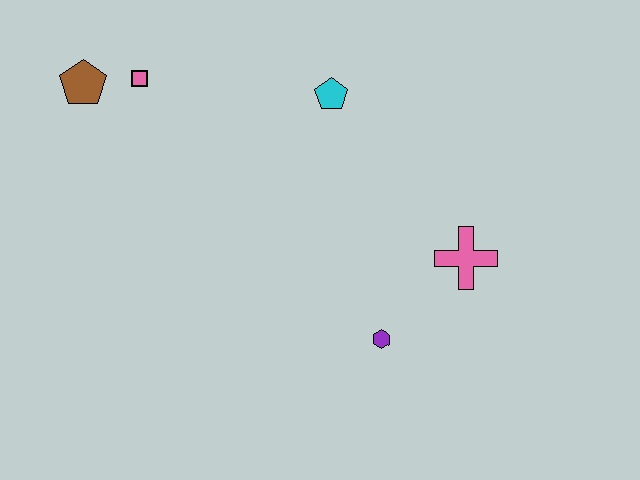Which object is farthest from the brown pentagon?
The pink cross is farthest from the brown pentagon.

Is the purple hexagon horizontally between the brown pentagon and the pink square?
No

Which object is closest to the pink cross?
The purple hexagon is closest to the pink cross.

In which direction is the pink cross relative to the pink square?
The pink cross is to the right of the pink square.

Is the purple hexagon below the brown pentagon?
Yes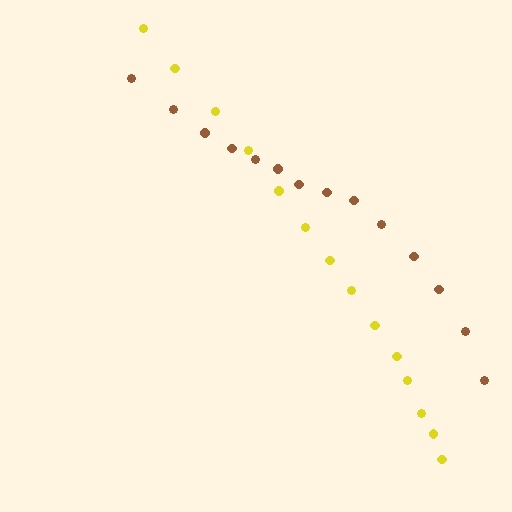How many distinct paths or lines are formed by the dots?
There are 2 distinct paths.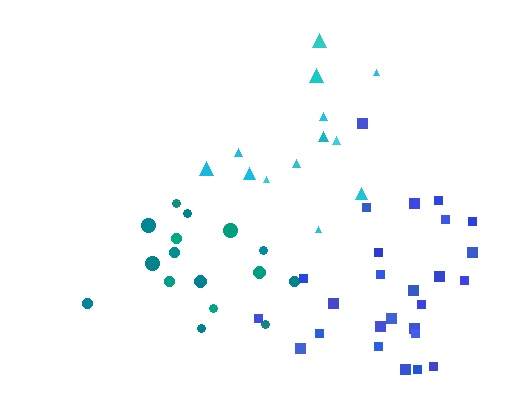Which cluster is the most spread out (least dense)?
Cyan.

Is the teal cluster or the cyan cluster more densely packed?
Teal.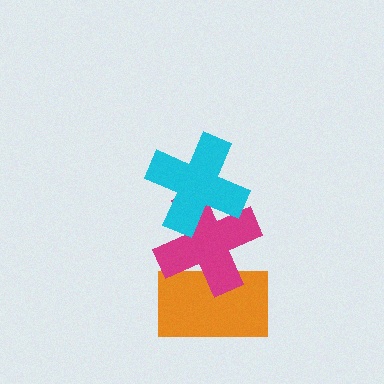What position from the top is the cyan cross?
The cyan cross is 1st from the top.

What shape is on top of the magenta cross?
The cyan cross is on top of the magenta cross.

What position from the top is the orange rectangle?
The orange rectangle is 3rd from the top.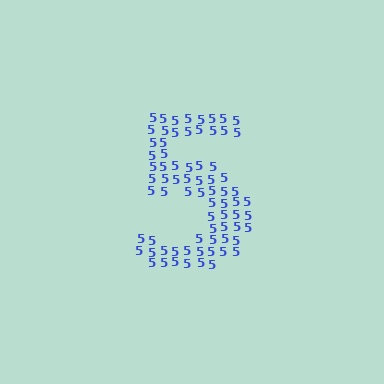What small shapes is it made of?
It is made of small digit 5's.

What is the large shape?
The large shape is the digit 5.